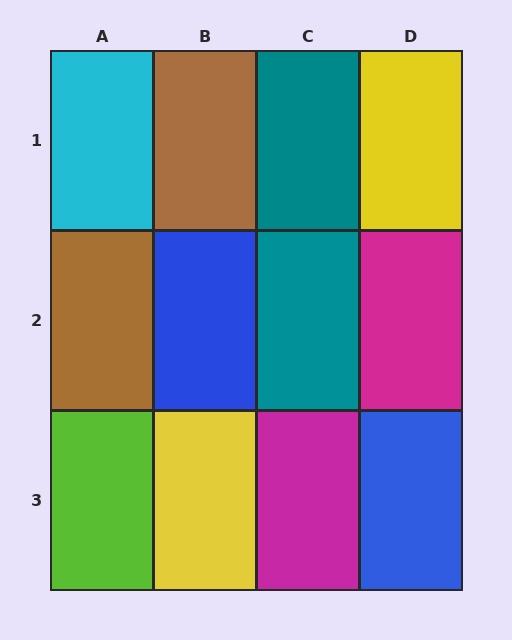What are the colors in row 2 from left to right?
Brown, blue, teal, magenta.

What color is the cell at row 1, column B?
Brown.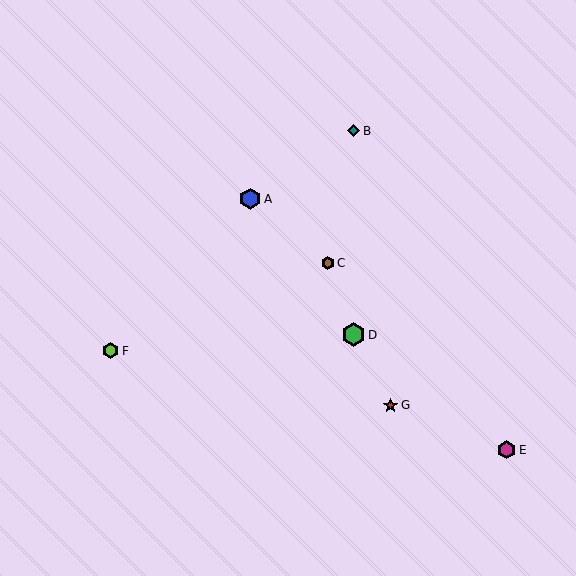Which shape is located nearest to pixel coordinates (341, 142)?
The teal diamond (labeled B) at (354, 131) is nearest to that location.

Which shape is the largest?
The green hexagon (labeled D) is the largest.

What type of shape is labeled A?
Shape A is a blue hexagon.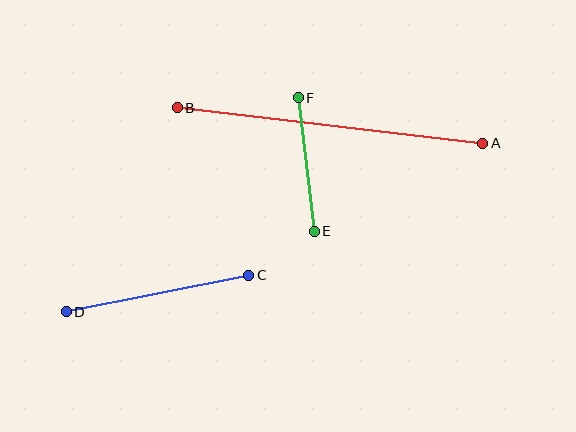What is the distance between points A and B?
The distance is approximately 308 pixels.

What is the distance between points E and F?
The distance is approximately 134 pixels.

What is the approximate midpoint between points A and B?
The midpoint is at approximately (330, 125) pixels.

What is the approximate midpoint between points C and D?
The midpoint is at approximately (158, 293) pixels.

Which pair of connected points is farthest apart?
Points A and B are farthest apart.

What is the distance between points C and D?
The distance is approximately 186 pixels.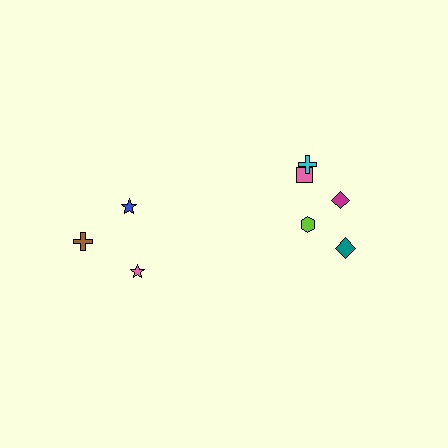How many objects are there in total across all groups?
There are 8 objects.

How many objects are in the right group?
There are 5 objects.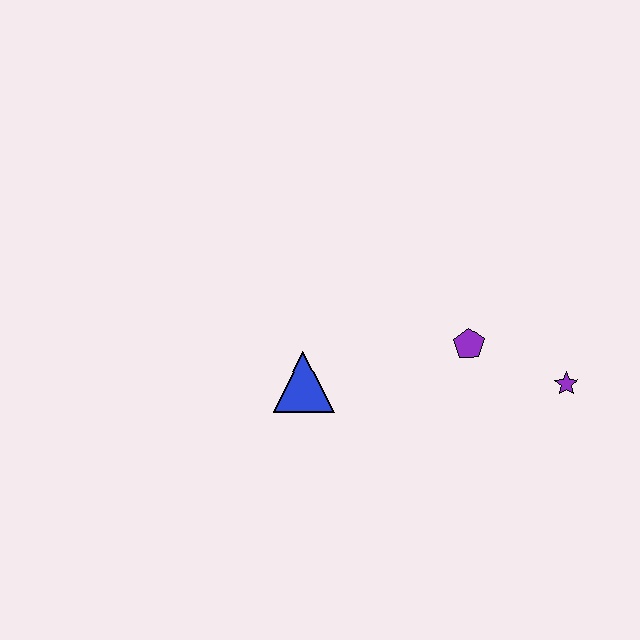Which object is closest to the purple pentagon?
The purple star is closest to the purple pentagon.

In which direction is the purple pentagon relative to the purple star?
The purple pentagon is to the left of the purple star.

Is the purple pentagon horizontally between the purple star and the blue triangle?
Yes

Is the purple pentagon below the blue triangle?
No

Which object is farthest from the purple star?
The blue triangle is farthest from the purple star.